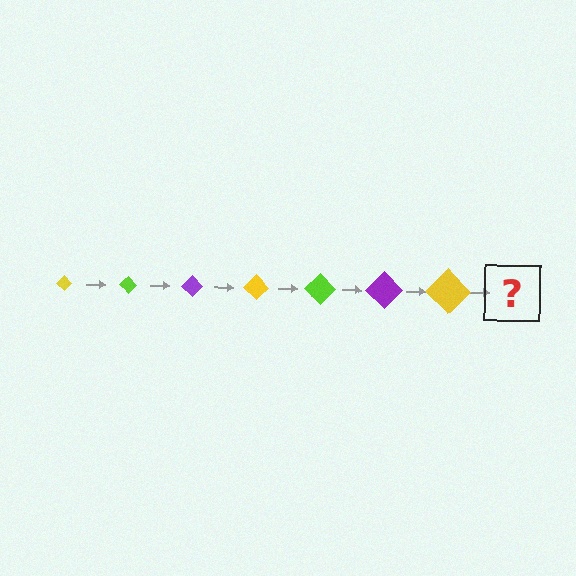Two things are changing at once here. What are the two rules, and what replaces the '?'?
The two rules are that the diamond grows larger each step and the color cycles through yellow, lime, and purple. The '?' should be a lime diamond, larger than the previous one.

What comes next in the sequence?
The next element should be a lime diamond, larger than the previous one.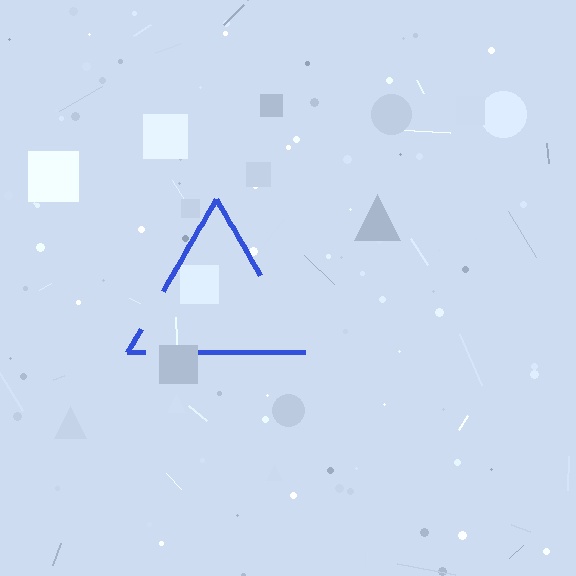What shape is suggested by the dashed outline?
The dashed outline suggests a triangle.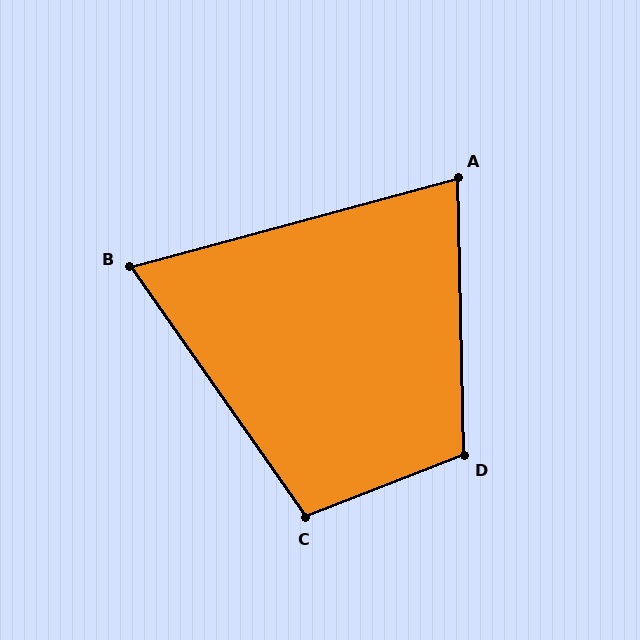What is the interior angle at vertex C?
Approximately 104 degrees (obtuse).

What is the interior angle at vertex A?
Approximately 76 degrees (acute).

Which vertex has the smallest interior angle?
B, at approximately 70 degrees.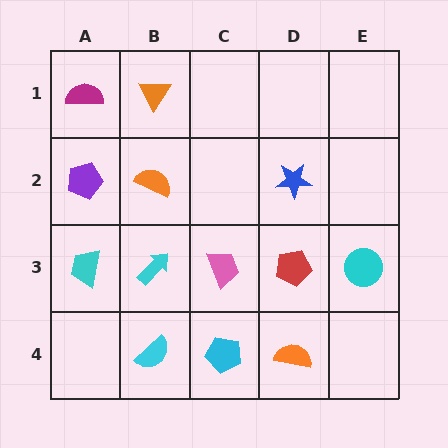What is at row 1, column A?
A magenta semicircle.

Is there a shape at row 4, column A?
No, that cell is empty.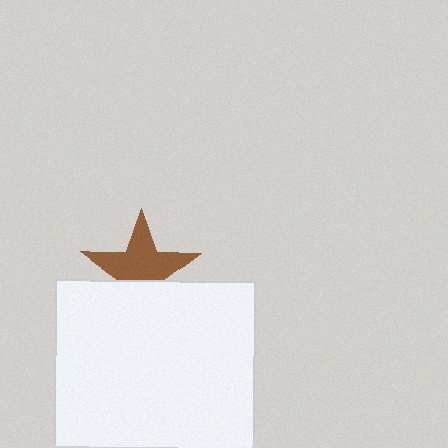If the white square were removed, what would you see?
You would see the complete brown star.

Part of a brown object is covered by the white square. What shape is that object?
It is a star.